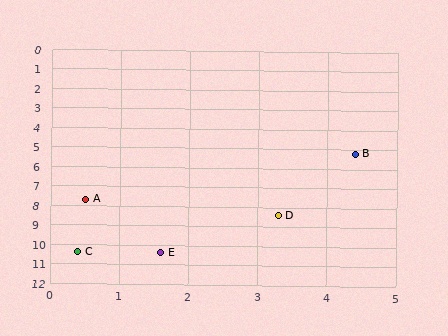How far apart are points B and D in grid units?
Points B and D are about 3.4 grid units apart.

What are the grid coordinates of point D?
Point D is at approximately (3.3, 8.4).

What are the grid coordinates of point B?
Point B is at approximately (4.4, 5.2).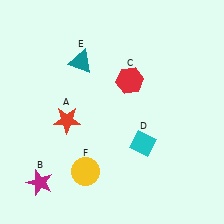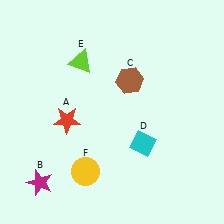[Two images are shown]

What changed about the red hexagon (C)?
In Image 1, C is red. In Image 2, it changed to brown.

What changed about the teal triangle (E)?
In Image 1, E is teal. In Image 2, it changed to lime.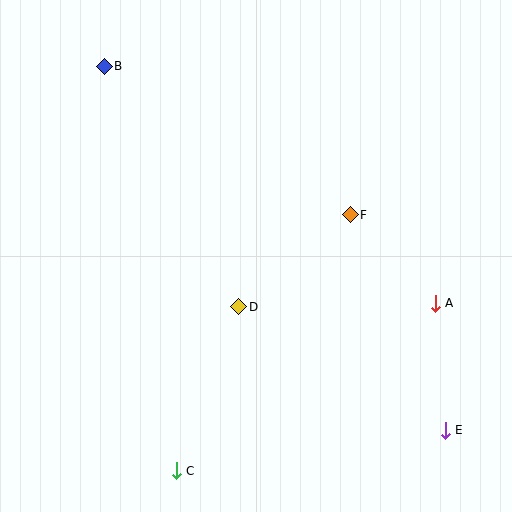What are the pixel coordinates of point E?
Point E is at (445, 430).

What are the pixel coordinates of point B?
Point B is at (104, 66).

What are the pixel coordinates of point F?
Point F is at (350, 215).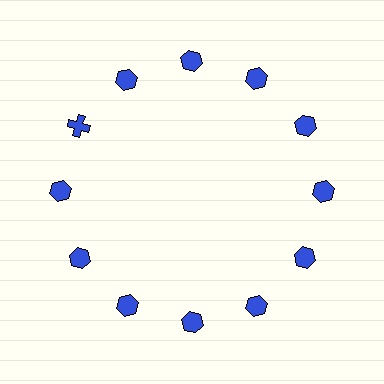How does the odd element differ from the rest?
It has a different shape: cross instead of hexagon.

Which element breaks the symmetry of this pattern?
The blue cross at roughly the 10 o'clock position breaks the symmetry. All other shapes are blue hexagons.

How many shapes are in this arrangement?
There are 12 shapes arranged in a ring pattern.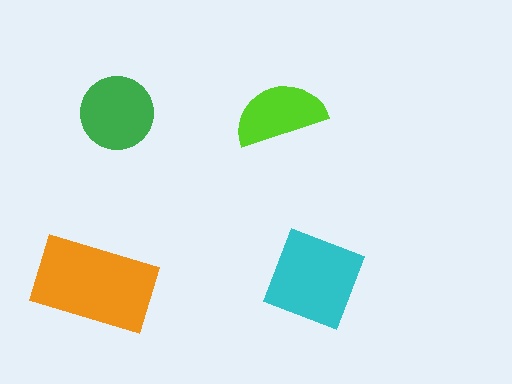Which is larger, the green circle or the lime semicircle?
The green circle.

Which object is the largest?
The orange rectangle.